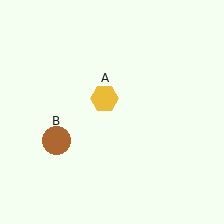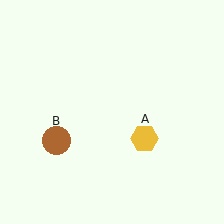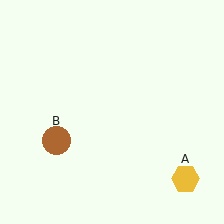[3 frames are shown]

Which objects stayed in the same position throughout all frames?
Brown circle (object B) remained stationary.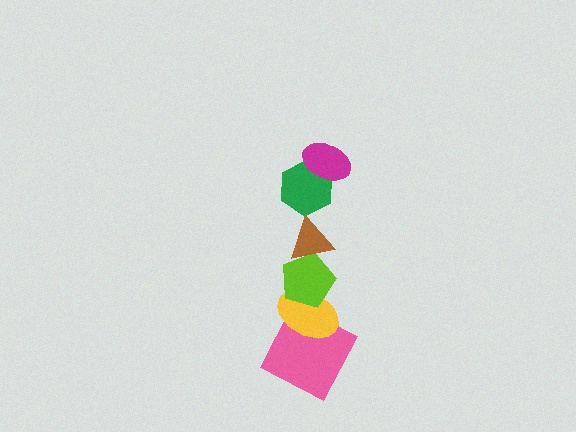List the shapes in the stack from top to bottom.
From top to bottom: the magenta ellipse, the green hexagon, the brown triangle, the lime pentagon, the yellow ellipse, the pink square.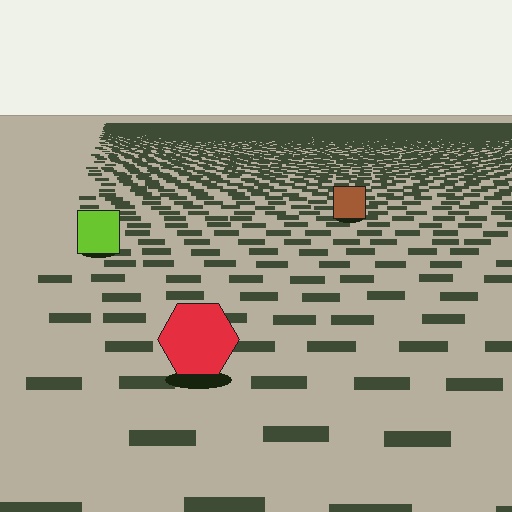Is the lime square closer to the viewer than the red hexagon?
No. The red hexagon is closer — you can tell from the texture gradient: the ground texture is coarser near it.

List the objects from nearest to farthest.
From nearest to farthest: the red hexagon, the lime square, the brown square.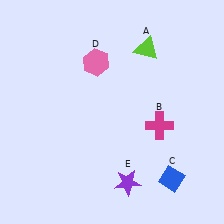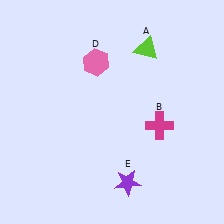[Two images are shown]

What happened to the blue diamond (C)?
The blue diamond (C) was removed in Image 2. It was in the bottom-right area of Image 1.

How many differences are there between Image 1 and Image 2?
There is 1 difference between the two images.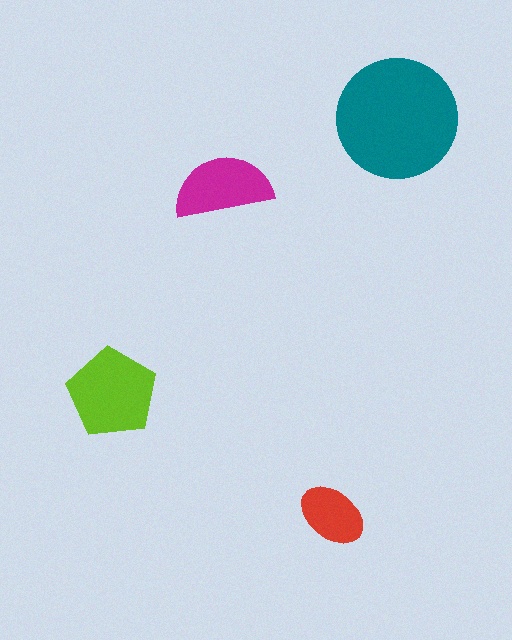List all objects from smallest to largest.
The red ellipse, the magenta semicircle, the lime pentagon, the teal circle.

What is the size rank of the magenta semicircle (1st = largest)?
3rd.